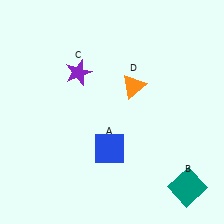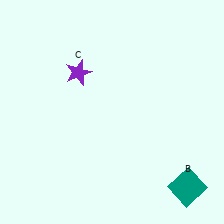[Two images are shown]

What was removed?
The blue square (A), the orange triangle (D) were removed in Image 2.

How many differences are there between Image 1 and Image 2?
There are 2 differences between the two images.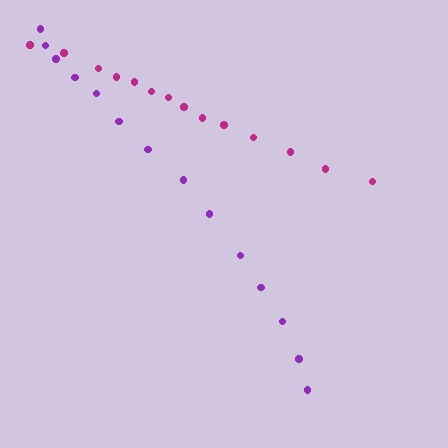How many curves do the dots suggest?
There are 2 distinct paths.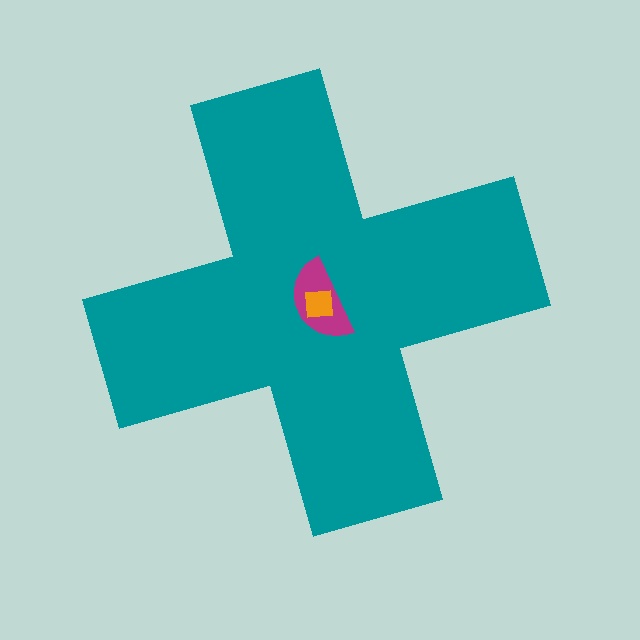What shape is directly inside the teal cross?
The magenta semicircle.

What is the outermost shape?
The teal cross.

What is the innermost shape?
The orange square.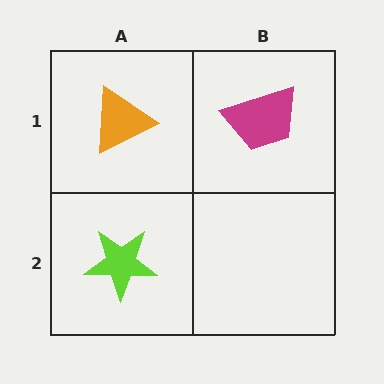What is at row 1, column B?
A magenta trapezoid.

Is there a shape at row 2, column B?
No, that cell is empty.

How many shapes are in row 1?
2 shapes.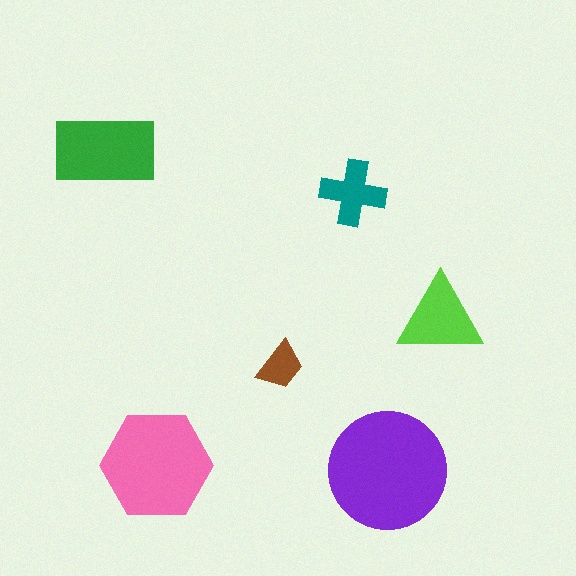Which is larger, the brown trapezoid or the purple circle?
The purple circle.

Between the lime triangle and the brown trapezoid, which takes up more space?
The lime triangle.